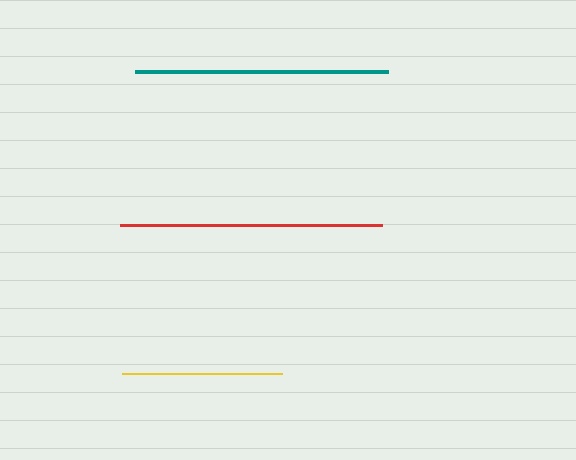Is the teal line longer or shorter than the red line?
The red line is longer than the teal line.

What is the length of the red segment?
The red segment is approximately 262 pixels long.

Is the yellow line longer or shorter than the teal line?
The teal line is longer than the yellow line.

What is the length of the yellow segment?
The yellow segment is approximately 159 pixels long.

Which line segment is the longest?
The red line is the longest at approximately 262 pixels.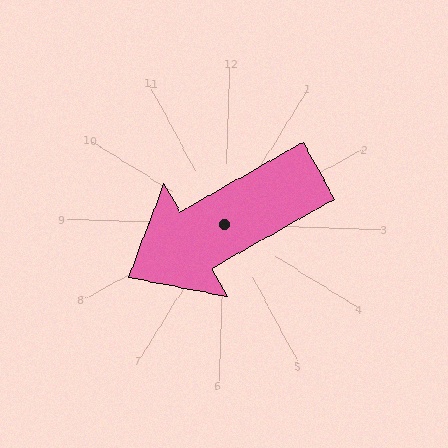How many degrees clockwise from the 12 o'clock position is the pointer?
Approximately 239 degrees.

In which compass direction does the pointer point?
Southwest.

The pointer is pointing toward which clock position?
Roughly 8 o'clock.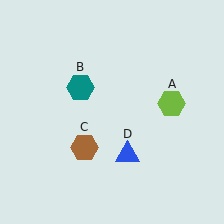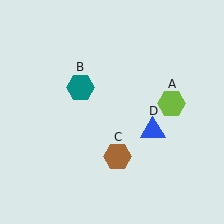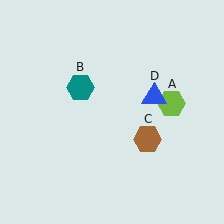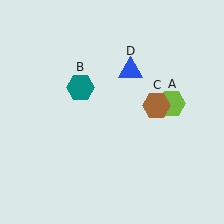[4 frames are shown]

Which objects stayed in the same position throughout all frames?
Lime hexagon (object A) and teal hexagon (object B) remained stationary.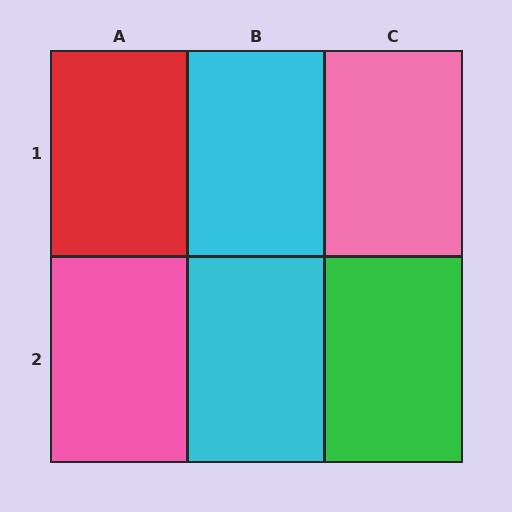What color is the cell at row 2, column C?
Green.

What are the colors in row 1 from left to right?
Red, cyan, pink.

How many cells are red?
1 cell is red.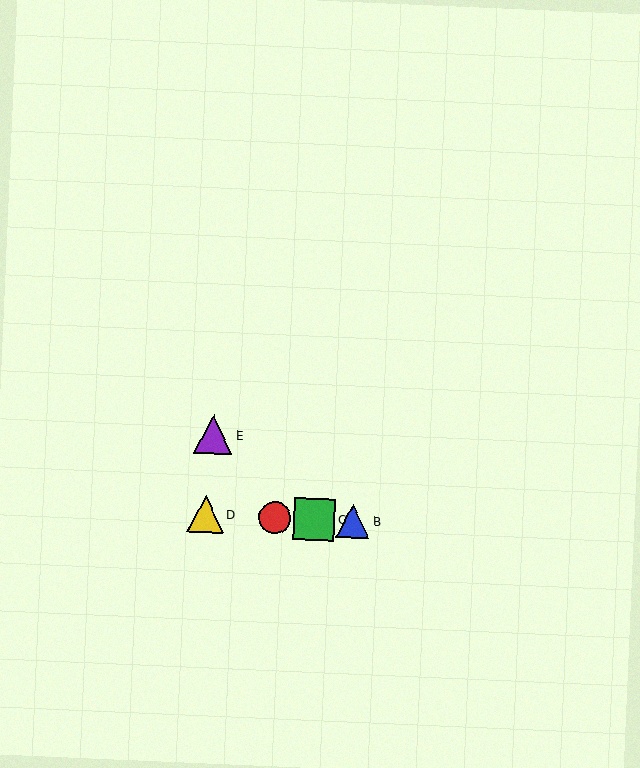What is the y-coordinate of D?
Object D is at y≈515.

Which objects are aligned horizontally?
Objects A, B, C, D are aligned horizontally.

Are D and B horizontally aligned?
Yes, both are at y≈515.